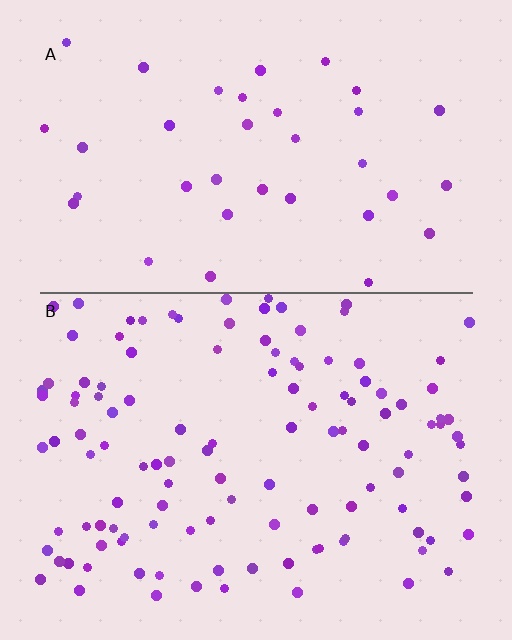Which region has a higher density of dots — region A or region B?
B (the bottom).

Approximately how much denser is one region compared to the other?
Approximately 3.2× — region B over region A.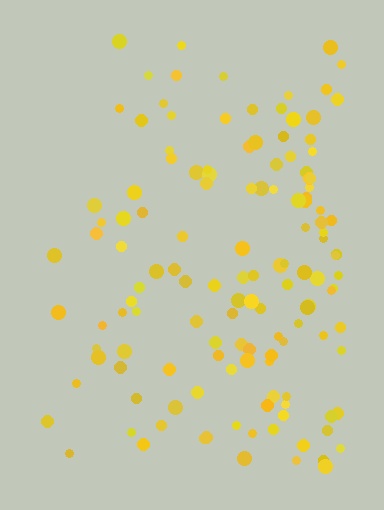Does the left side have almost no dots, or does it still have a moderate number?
Still a moderate number, just noticeably fewer than the right.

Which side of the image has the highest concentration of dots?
The right.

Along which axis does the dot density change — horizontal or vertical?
Horizontal.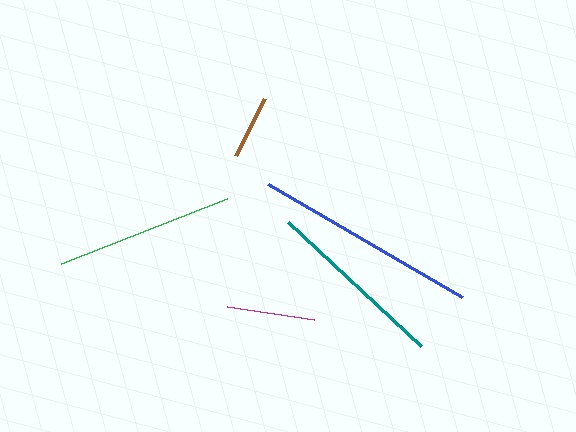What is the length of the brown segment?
The brown segment is approximately 64 pixels long.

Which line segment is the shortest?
The brown line is the shortest at approximately 64 pixels.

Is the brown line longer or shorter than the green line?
The green line is longer than the brown line.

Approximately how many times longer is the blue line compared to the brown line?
The blue line is approximately 3.5 times the length of the brown line.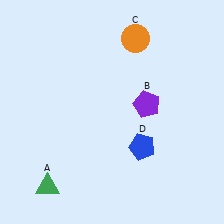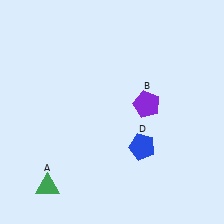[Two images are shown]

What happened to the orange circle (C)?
The orange circle (C) was removed in Image 2. It was in the top-right area of Image 1.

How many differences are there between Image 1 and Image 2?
There is 1 difference between the two images.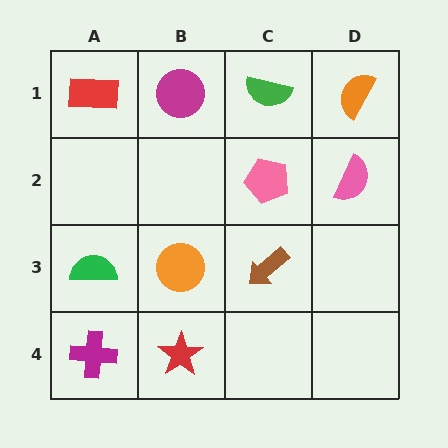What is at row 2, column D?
A pink semicircle.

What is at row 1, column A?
A red rectangle.